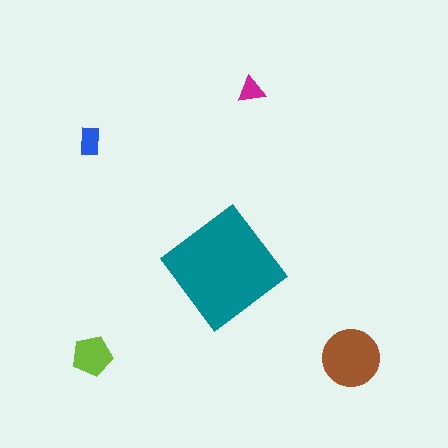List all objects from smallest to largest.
The magenta triangle, the blue rectangle, the lime pentagon, the brown circle, the teal diamond.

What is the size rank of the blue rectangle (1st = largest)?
4th.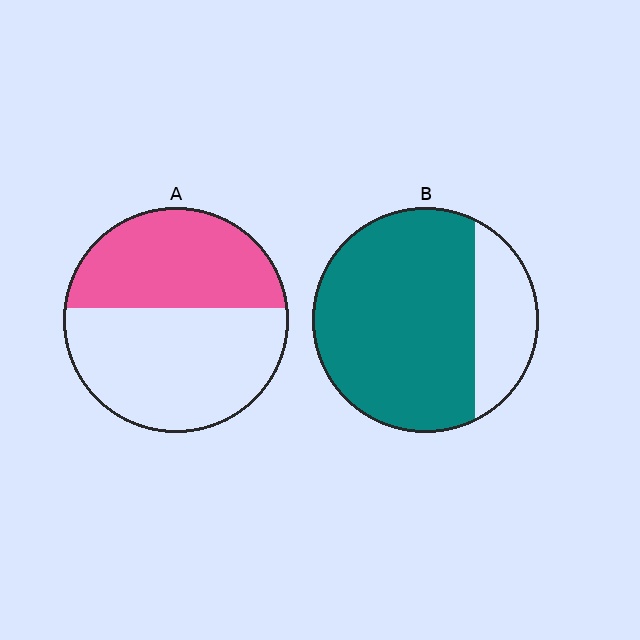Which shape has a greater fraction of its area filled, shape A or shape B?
Shape B.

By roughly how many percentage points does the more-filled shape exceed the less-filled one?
By roughly 35 percentage points (B over A).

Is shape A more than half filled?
No.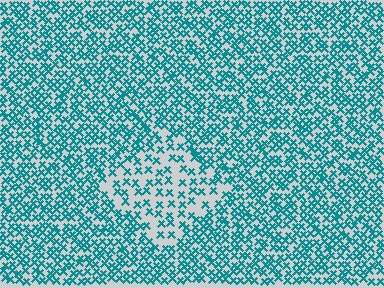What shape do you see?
I see a diamond.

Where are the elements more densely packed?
The elements are more densely packed outside the diamond boundary.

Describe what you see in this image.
The image contains small teal elements arranged at two different densities. A diamond-shaped region is visible where the elements are less densely packed than the surrounding area.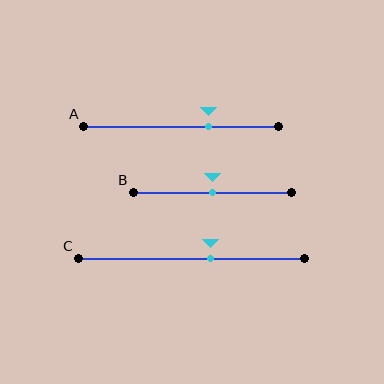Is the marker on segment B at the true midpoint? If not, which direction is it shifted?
Yes, the marker on segment B is at the true midpoint.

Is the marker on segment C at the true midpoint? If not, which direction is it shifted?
No, the marker on segment C is shifted to the right by about 9% of the segment length.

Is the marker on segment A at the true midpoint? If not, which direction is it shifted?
No, the marker on segment A is shifted to the right by about 14% of the segment length.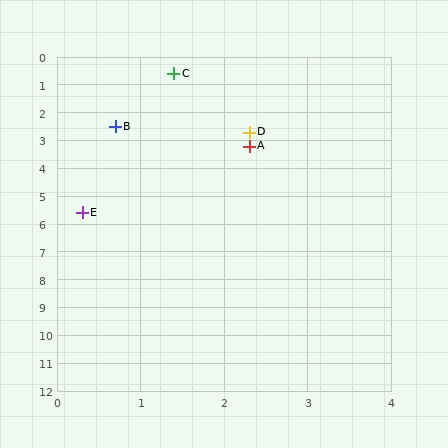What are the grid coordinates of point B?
Point B is at approximately (0.7, 2.5).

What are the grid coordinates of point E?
Point E is at approximately (0.3, 5.6).